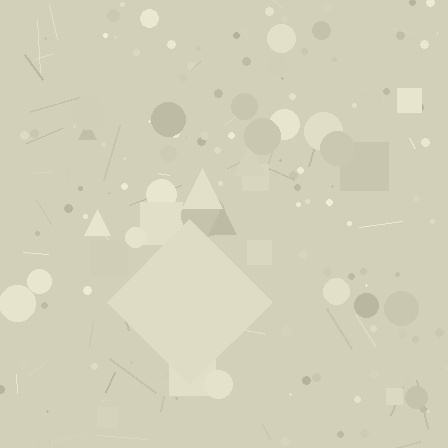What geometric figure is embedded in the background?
A diamond is embedded in the background.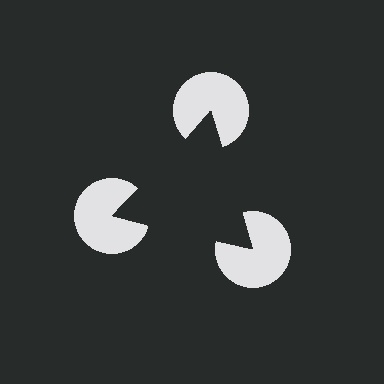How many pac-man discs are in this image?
There are 3 — one at each vertex of the illusory triangle.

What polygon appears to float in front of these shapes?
An illusory triangle — its edges are inferred from the aligned wedge cuts in the pac-man discs, not physically drawn.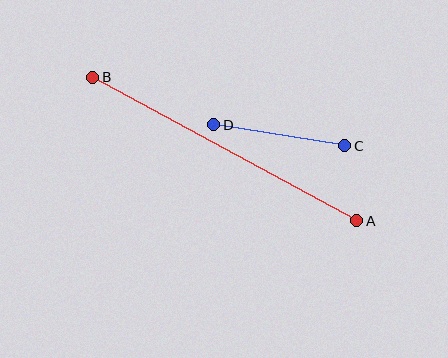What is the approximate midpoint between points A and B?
The midpoint is at approximately (225, 149) pixels.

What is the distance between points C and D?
The distance is approximately 132 pixels.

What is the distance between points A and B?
The distance is approximately 300 pixels.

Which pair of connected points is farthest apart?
Points A and B are farthest apart.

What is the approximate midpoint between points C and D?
The midpoint is at approximately (279, 135) pixels.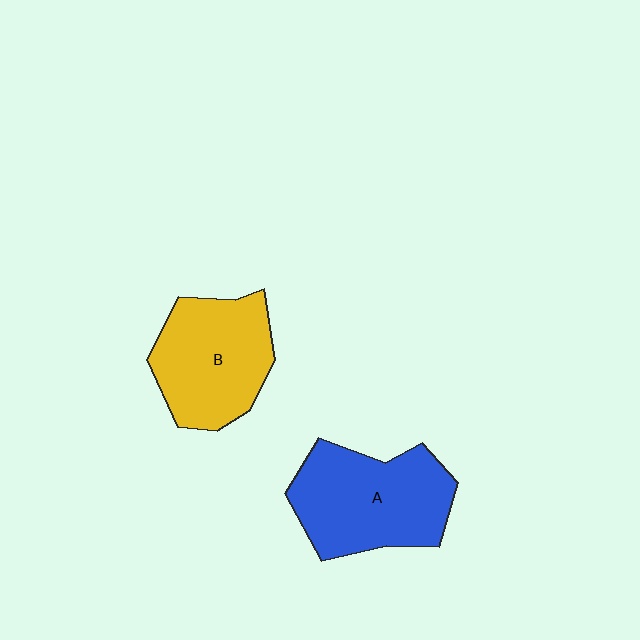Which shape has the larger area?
Shape A (blue).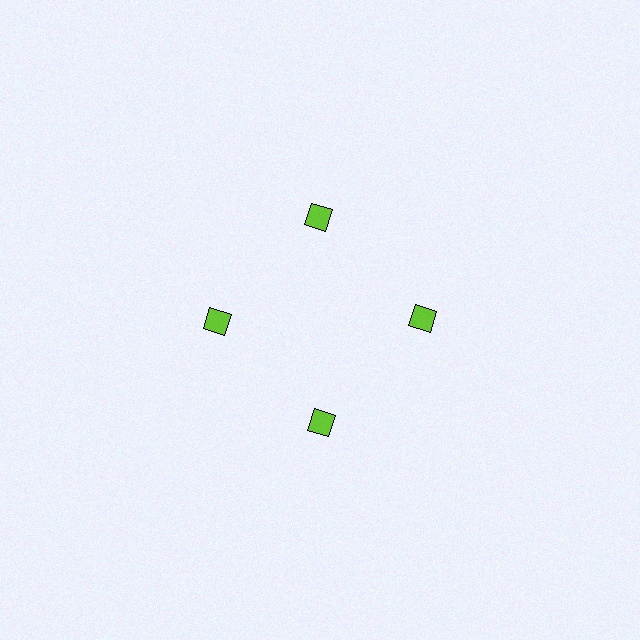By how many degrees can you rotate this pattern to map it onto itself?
The pattern maps onto itself every 90 degrees of rotation.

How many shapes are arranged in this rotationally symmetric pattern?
There are 4 shapes, arranged in 4 groups of 1.